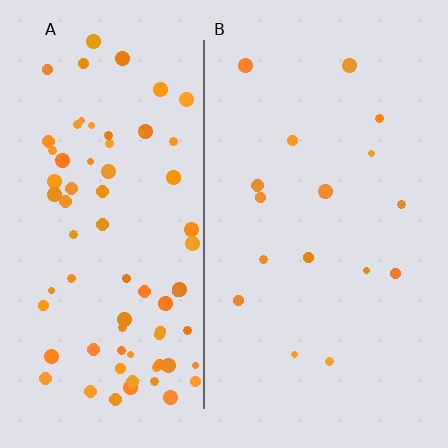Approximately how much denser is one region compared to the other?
Approximately 4.6× — region A over region B.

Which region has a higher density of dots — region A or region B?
A (the left).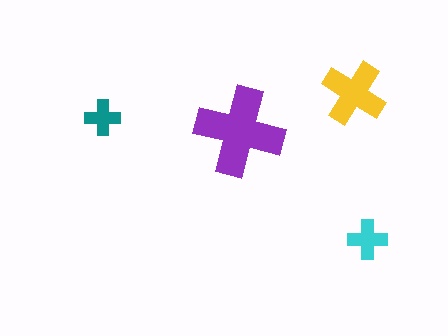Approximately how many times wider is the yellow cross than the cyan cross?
About 1.5 times wider.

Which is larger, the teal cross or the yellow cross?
The yellow one.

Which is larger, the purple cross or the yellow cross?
The purple one.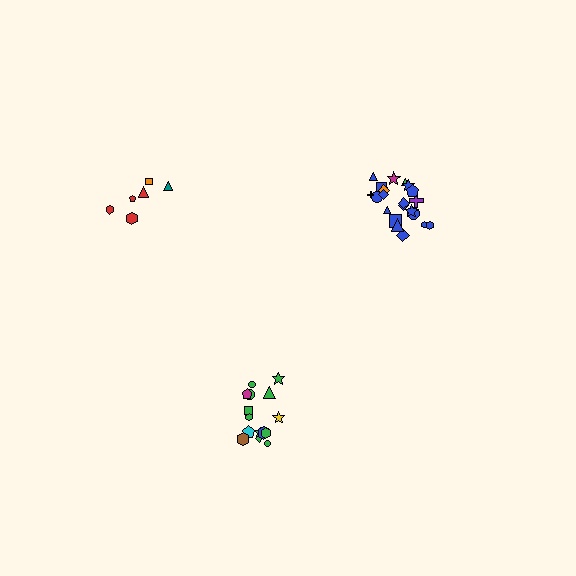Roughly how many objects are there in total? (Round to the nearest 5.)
Roughly 45 objects in total.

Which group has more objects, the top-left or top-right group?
The top-right group.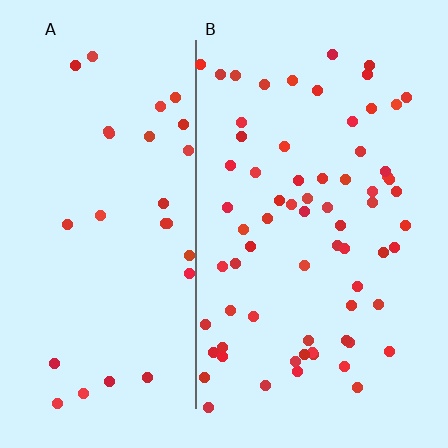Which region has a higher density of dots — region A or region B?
B (the right).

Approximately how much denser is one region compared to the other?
Approximately 2.4× — region B over region A.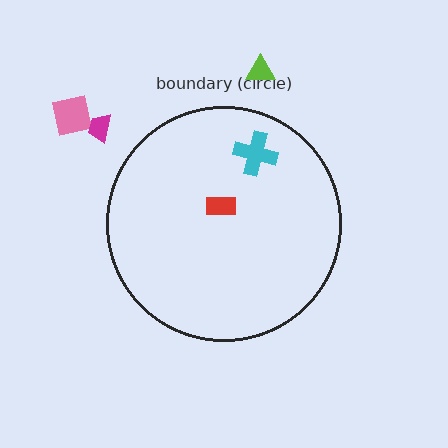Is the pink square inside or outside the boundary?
Outside.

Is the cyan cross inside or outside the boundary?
Inside.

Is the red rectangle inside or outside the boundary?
Inside.